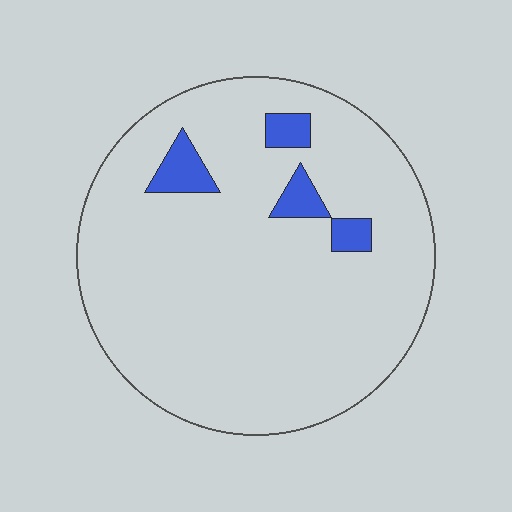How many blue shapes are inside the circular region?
4.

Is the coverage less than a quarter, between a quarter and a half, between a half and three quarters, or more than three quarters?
Less than a quarter.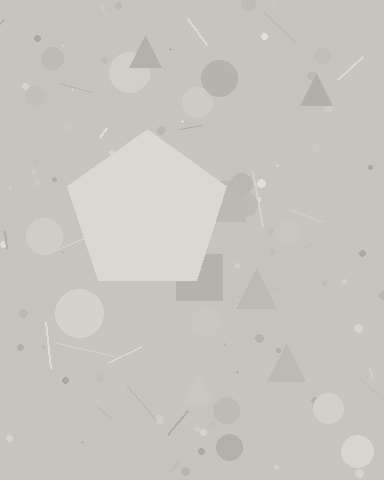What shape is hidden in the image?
A pentagon is hidden in the image.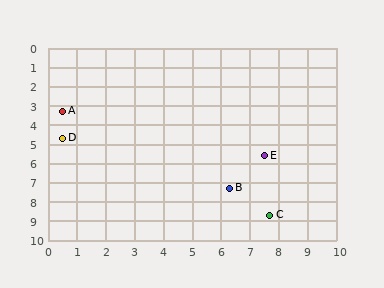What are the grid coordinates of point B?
Point B is at approximately (6.3, 7.3).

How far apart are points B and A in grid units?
Points B and A are about 7.0 grid units apart.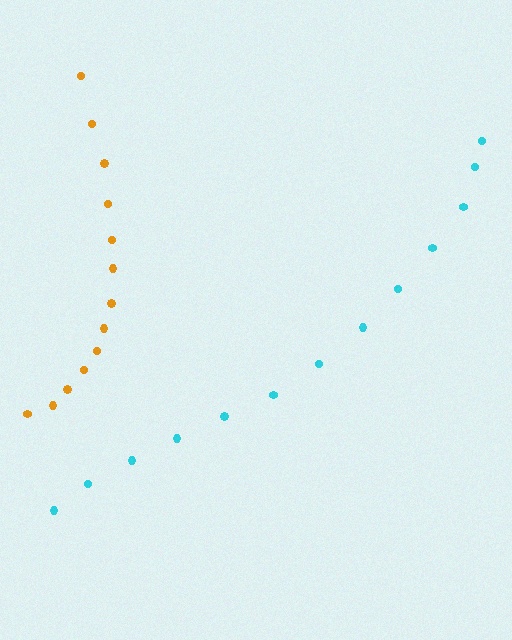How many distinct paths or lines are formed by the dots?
There are 2 distinct paths.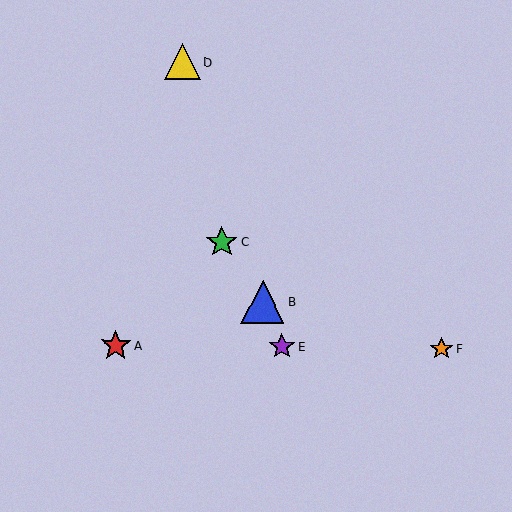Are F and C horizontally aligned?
No, F is at y≈348 and C is at y≈242.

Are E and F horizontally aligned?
Yes, both are at y≈347.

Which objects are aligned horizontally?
Objects A, E, F are aligned horizontally.